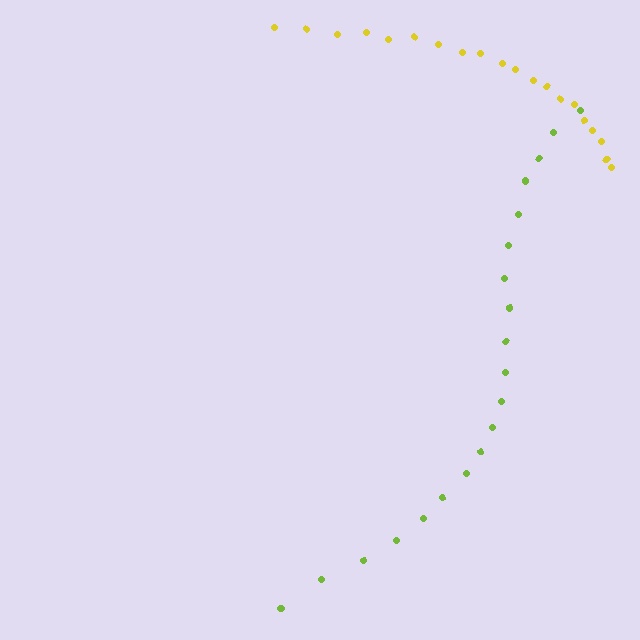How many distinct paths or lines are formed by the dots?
There are 2 distinct paths.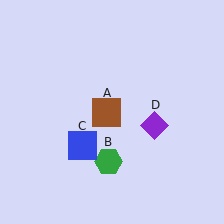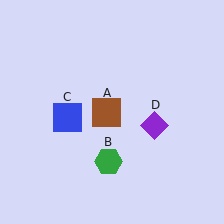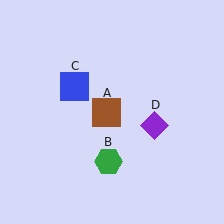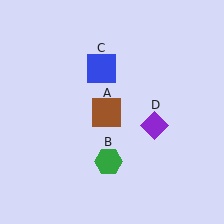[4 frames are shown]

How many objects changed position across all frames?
1 object changed position: blue square (object C).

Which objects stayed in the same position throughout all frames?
Brown square (object A) and green hexagon (object B) and purple diamond (object D) remained stationary.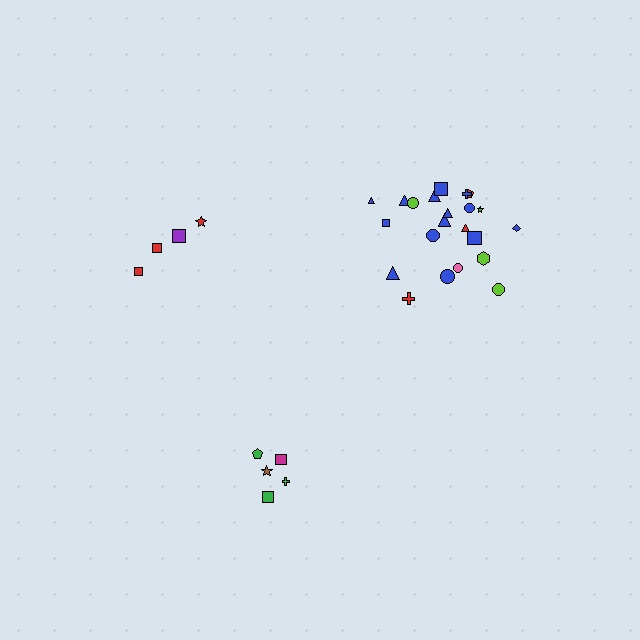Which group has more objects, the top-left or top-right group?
The top-right group.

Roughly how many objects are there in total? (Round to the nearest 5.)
Roughly 30 objects in total.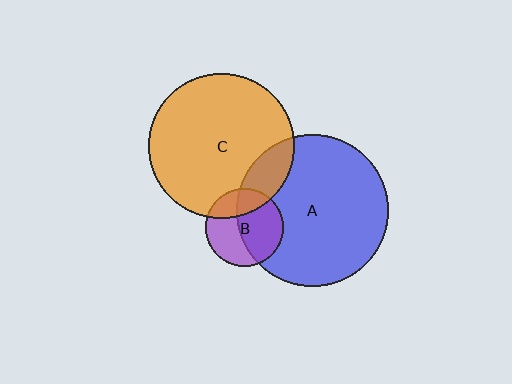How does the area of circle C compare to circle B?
Approximately 3.5 times.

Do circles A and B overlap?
Yes.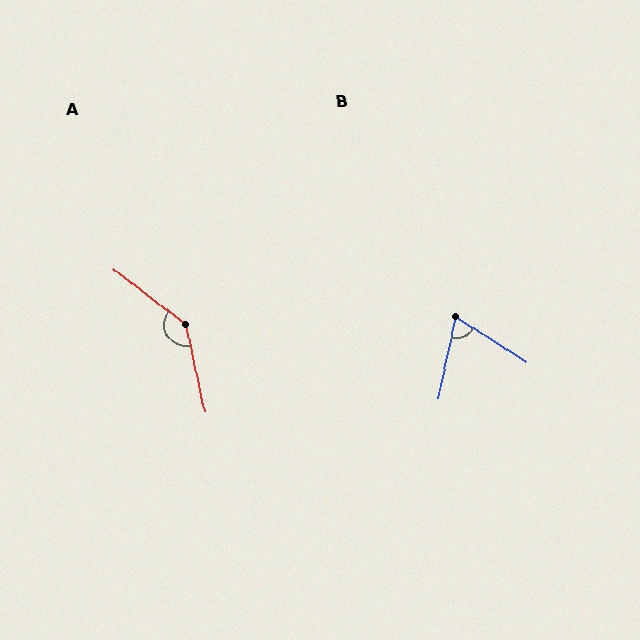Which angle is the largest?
A, at approximately 140 degrees.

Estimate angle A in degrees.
Approximately 140 degrees.